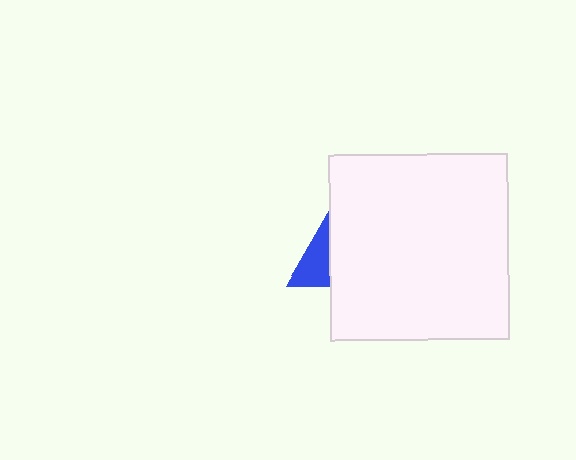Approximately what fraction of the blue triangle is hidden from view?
Roughly 65% of the blue triangle is hidden behind the white rectangle.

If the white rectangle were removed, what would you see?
You would see the complete blue triangle.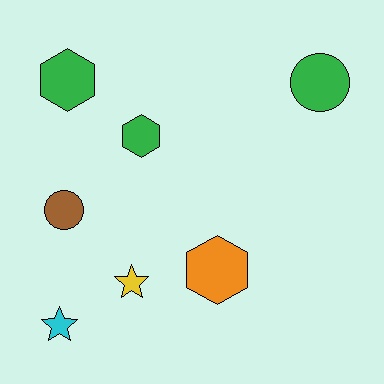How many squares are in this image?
There are no squares.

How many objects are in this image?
There are 7 objects.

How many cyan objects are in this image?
There is 1 cyan object.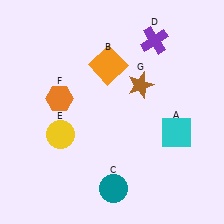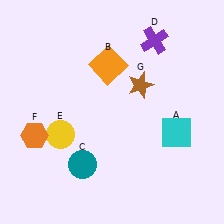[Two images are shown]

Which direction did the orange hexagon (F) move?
The orange hexagon (F) moved down.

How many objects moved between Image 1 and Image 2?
2 objects moved between the two images.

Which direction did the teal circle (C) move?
The teal circle (C) moved left.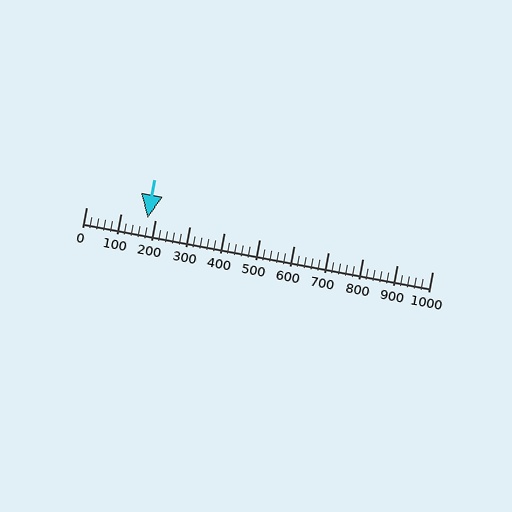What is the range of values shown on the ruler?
The ruler shows values from 0 to 1000.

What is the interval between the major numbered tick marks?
The major tick marks are spaced 100 units apart.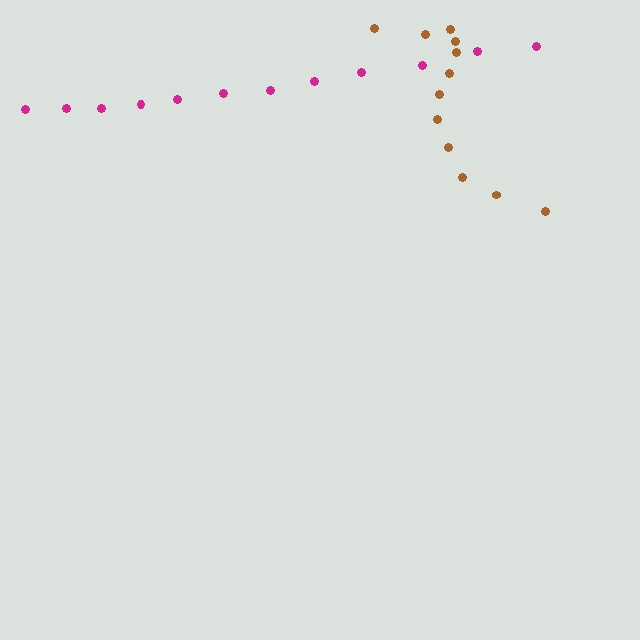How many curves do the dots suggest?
There are 2 distinct paths.